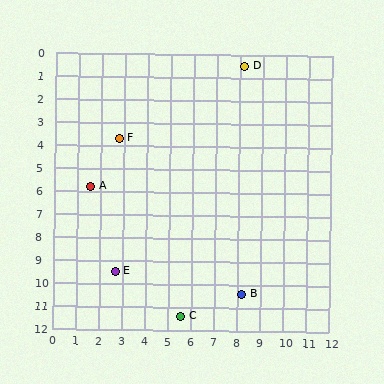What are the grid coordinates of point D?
Point D is at approximately (8.2, 0.5).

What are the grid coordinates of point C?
Point C is at approximately (5.6, 11.4).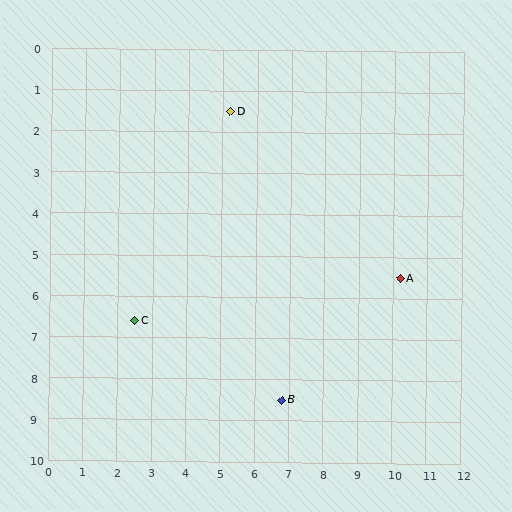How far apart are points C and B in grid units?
Points C and B are about 4.7 grid units apart.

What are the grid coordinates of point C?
Point C is at approximately (2.5, 6.6).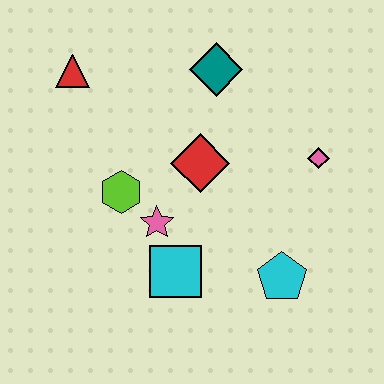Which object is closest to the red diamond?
The pink star is closest to the red diamond.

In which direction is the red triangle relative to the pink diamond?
The red triangle is to the left of the pink diamond.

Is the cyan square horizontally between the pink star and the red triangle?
No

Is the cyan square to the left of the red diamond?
Yes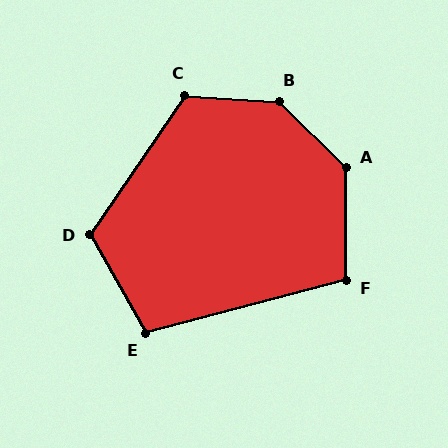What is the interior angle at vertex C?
Approximately 121 degrees (obtuse).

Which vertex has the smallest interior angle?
E, at approximately 105 degrees.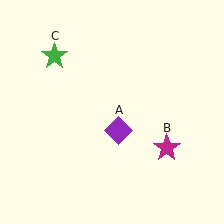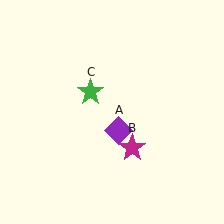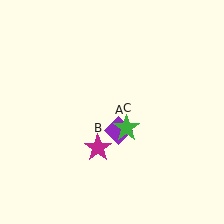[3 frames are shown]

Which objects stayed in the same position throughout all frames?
Purple diamond (object A) remained stationary.